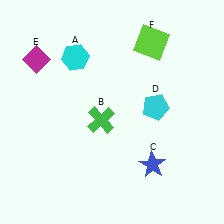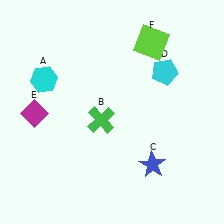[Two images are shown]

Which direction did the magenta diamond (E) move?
The magenta diamond (E) moved down.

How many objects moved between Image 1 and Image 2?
3 objects moved between the two images.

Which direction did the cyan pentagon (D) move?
The cyan pentagon (D) moved up.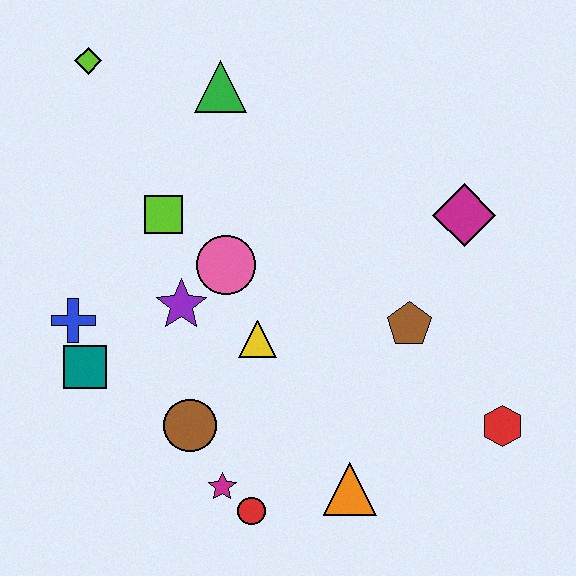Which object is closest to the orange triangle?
The red circle is closest to the orange triangle.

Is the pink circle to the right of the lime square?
Yes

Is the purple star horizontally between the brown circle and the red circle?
No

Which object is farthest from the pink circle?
The red hexagon is farthest from the pink circle.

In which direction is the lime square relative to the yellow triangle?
The lime square is above the yellow triangle.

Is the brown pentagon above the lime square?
No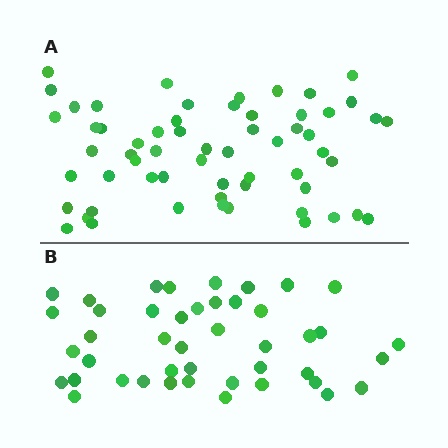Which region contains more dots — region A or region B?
Region A (the top region) has more dots.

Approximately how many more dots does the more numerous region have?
Region A has approximately 15 more dots than region B.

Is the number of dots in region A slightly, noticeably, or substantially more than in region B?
Region A has noticeably more, but not dramatically so. The ratio is roughly 1.4 to 1.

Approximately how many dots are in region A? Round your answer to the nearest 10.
About 60 dots.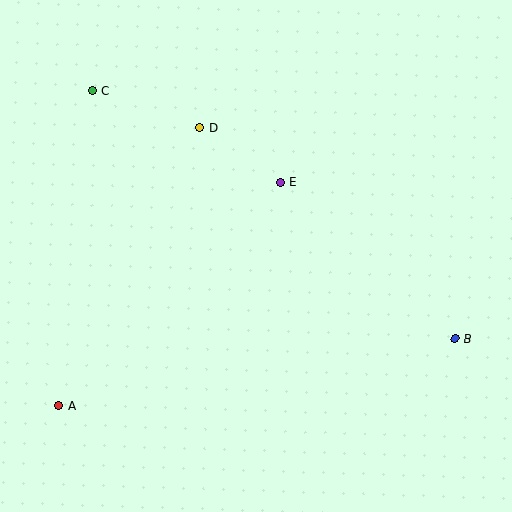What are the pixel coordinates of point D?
Point D is at (200, 127).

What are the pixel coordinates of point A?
Point A is at (59, 406).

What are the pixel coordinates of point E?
Point E is at (281, 182).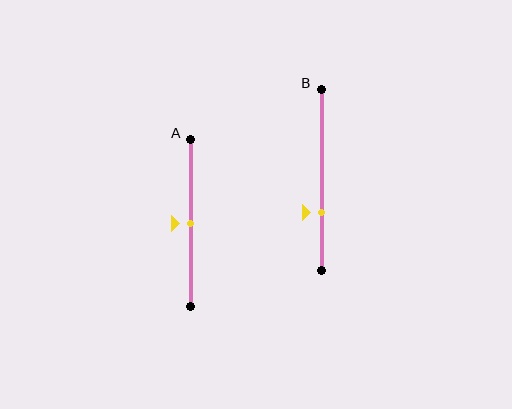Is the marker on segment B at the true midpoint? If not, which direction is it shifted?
No, the marker on segment B is shifted downward by about 18% of the segment length.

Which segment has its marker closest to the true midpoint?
Segment A has its marker closest to the true midpoint.